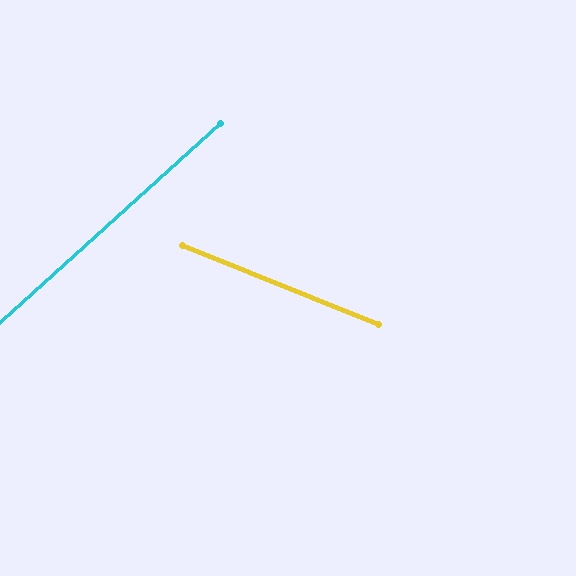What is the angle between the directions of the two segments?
Approximately 64 degrees.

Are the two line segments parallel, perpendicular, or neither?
Neither parallel nor perpendicular — they differ by about 64°.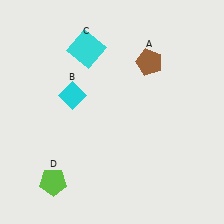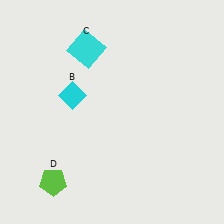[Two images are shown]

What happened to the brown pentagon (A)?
The brown pentagon (A) was removed in Image 2. It was in the top-right area of Image 1.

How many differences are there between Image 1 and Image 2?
There is 1 difference between the two images.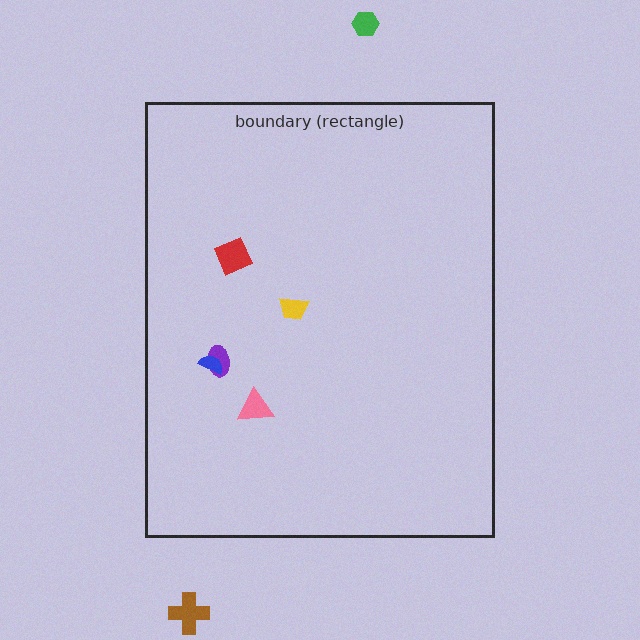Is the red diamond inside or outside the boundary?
Inside.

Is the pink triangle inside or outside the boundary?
Inside.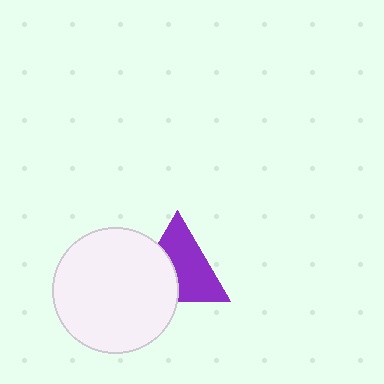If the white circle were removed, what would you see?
You would see the complete purple triangle.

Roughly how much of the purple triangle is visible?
About half of it is visible (roughly 61%).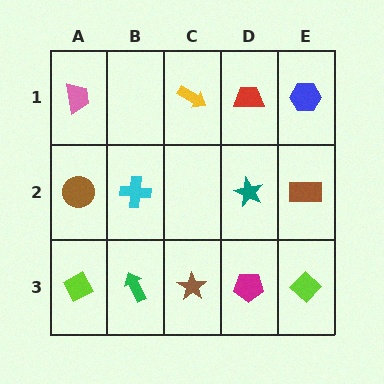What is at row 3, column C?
A brown star.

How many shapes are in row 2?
4 shapes.